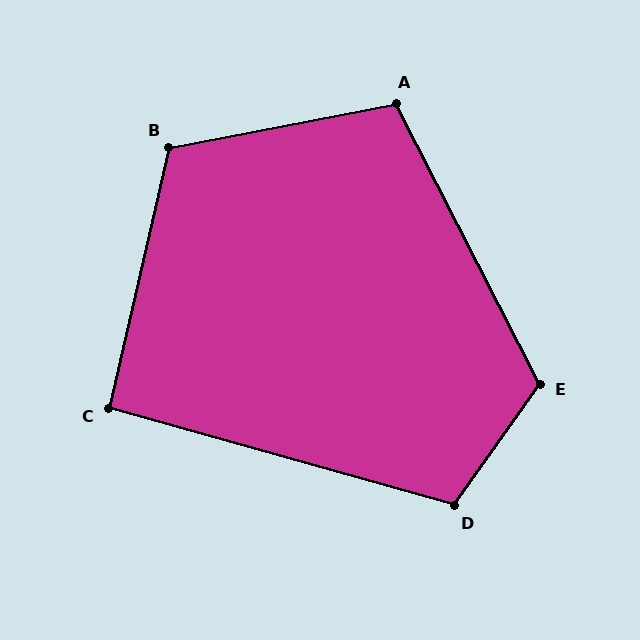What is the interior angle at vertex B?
Approximately 114 degrees (obtuse).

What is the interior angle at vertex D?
Approximately 110 degrees (obtuse).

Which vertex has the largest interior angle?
E, at approximately 118 degrees.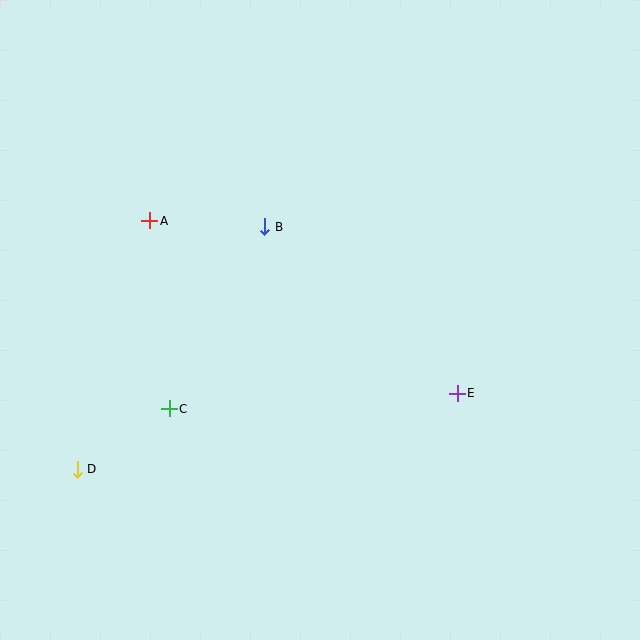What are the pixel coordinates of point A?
Point A is at (150, 221).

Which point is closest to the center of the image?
Point B at (265, 227) is closest to the center.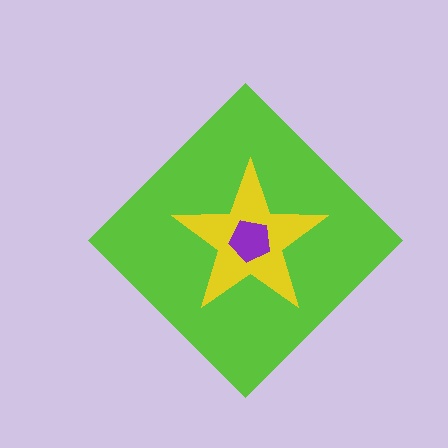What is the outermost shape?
The lime diamond.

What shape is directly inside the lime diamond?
The yellow star.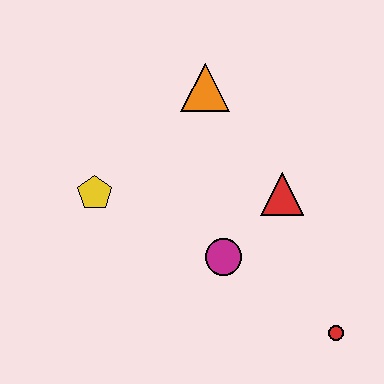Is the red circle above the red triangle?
No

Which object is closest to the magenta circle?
The red triangle is closest to the magenta circle.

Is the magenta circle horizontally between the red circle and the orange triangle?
Yes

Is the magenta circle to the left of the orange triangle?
No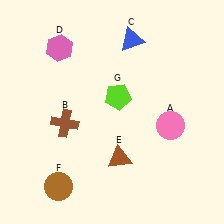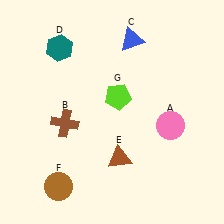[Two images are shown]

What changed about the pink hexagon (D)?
In Image 1, D is pink. In Image 2, it changed to teal.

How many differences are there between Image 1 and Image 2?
There is 1 difference between the two images.